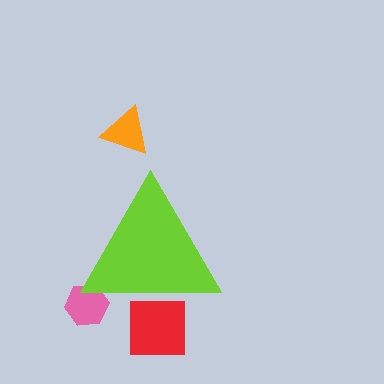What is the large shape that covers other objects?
A lime triangle.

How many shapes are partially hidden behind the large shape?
2 shapes are partially hidden.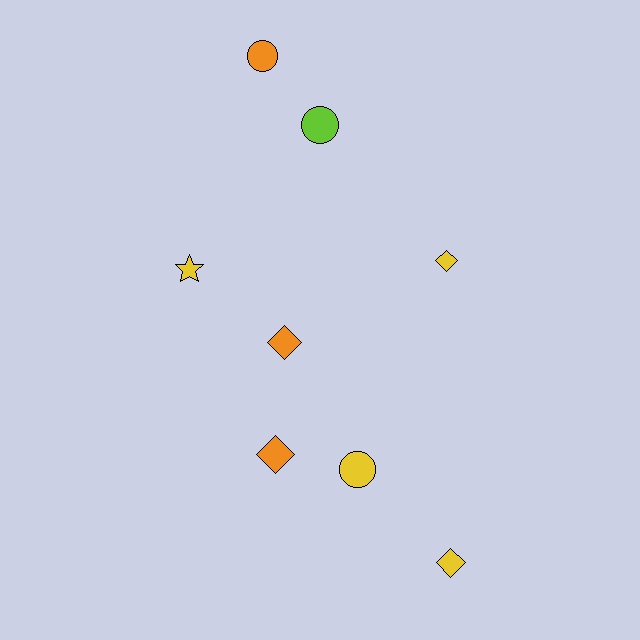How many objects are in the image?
There are 8 objects.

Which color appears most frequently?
Yellow, with 4 objects.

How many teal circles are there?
There are no teal circles.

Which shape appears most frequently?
Diamond, with 4 objects.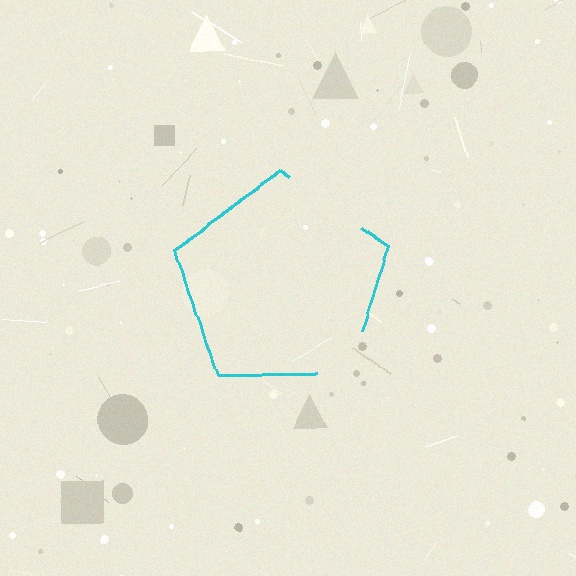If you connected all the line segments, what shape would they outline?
They would outline a pentagon.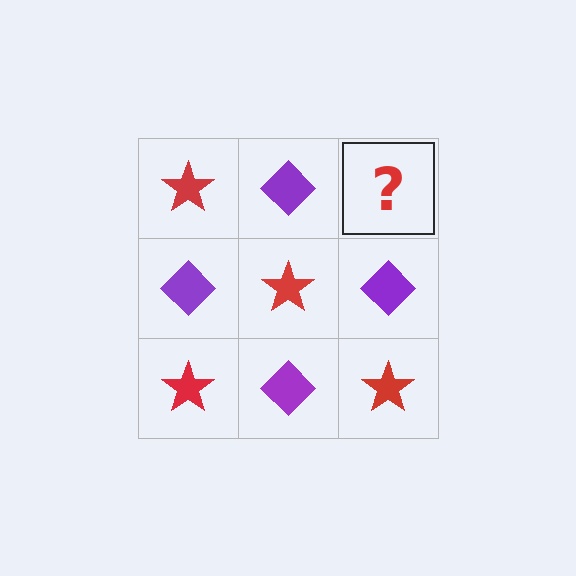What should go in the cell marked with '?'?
The missing cell should contain a red star.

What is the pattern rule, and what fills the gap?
The rule is that it alternates red star and purple diamond in a checkerboard pattern. The gap should be filled with a red star.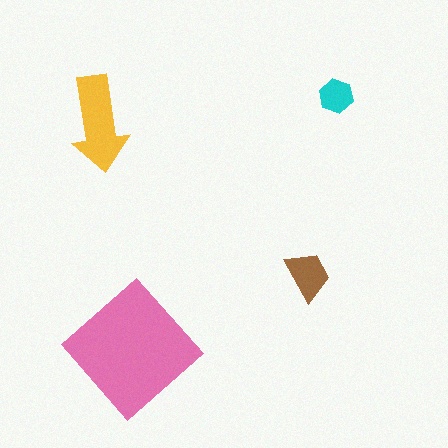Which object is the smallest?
The cyan hexagon.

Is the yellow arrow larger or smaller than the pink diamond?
Smaller.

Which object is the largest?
The pink diamond.